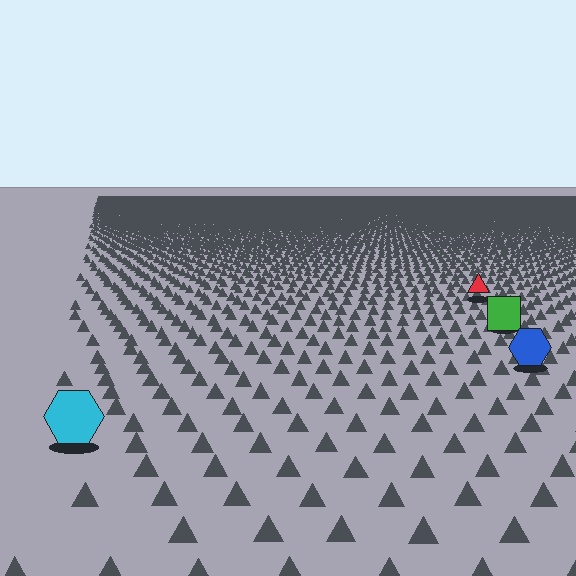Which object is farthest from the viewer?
The red triangle is farthest from the viewer. It appears smaller and the ground texture around it is denser.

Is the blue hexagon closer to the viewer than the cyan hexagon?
No. The cyan hexagon is closer — you can tell from the texture gradient: the ground texture is coarser near it.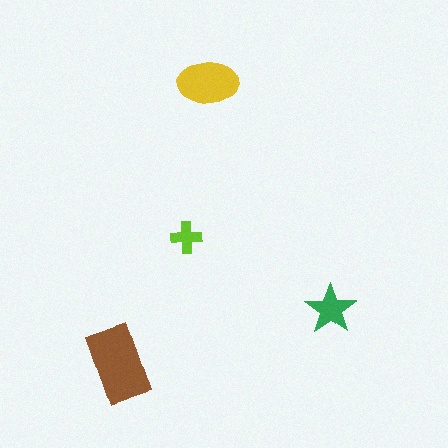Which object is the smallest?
The lime cross.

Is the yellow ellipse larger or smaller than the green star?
Larger.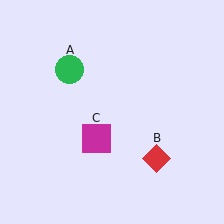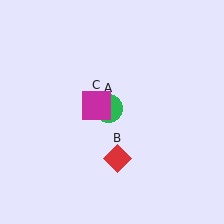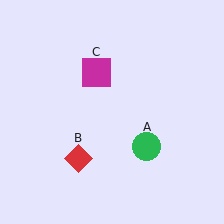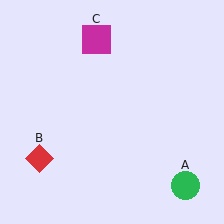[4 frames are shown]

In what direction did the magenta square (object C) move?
The magenta square (object C) moved up.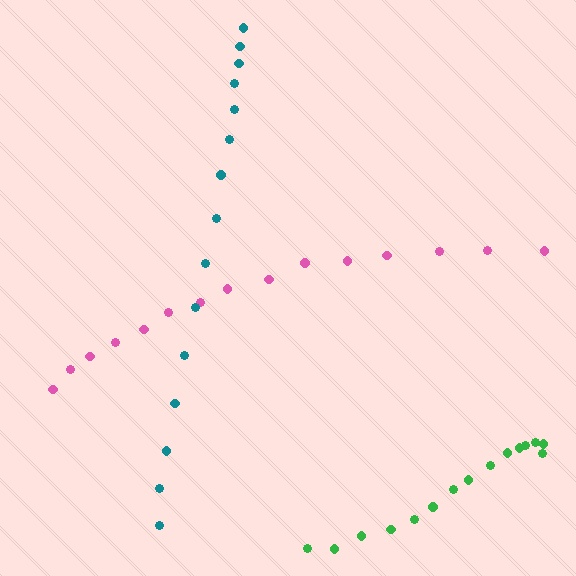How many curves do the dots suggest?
There are 3 distinct paths.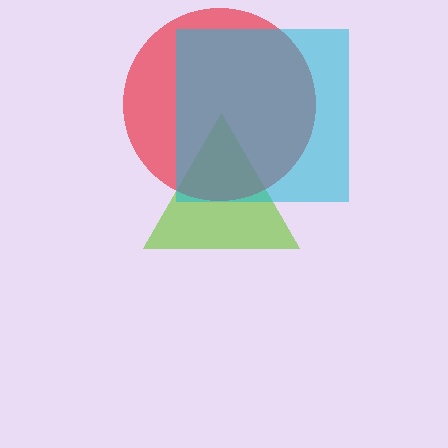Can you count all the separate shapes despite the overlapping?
Yes, there are 3 separate shapes.